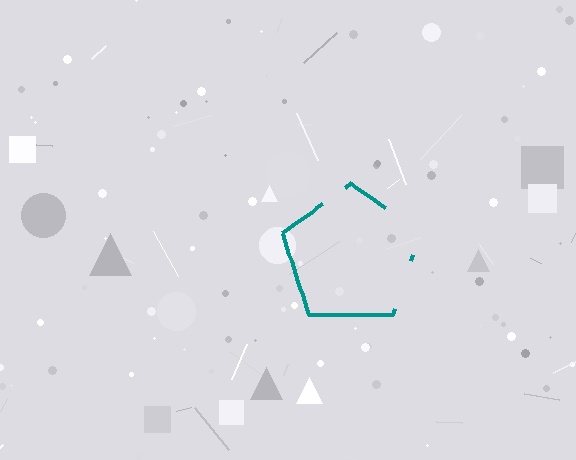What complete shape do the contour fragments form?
The contour fragments form a pentagon.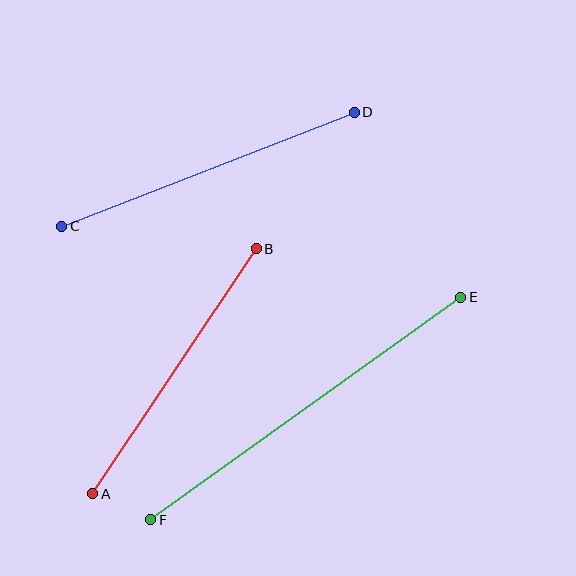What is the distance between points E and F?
The distance is approximately 382 pixels.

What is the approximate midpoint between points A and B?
The midpoint is at approximately (175, 371) pixels.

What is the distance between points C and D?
The distance is approximately 314 pixels.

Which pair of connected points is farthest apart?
Points E and F are farthest apart.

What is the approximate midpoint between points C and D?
The midpoint is at approximately (208, 169) pixels.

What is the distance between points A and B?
The distance is approximately 295 pixels.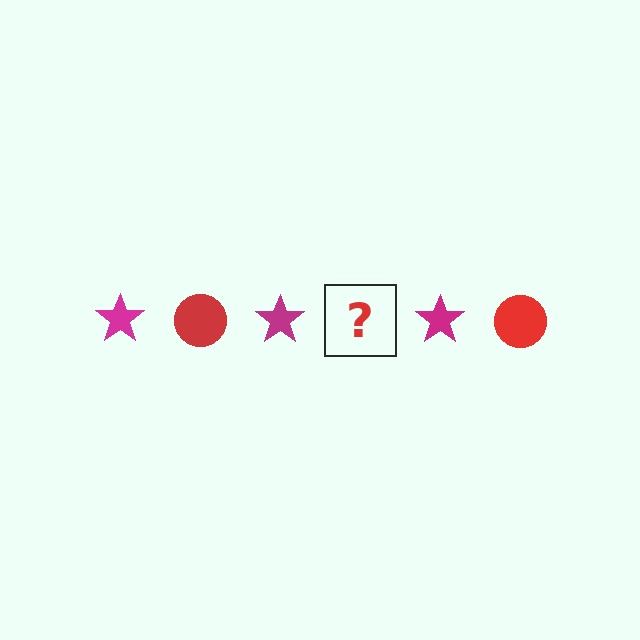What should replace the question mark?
The question mark should be replaced with a red circle.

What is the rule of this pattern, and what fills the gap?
The rule is that the pattern alternates between magenta star and red circle. The gap should be filled with a red circle.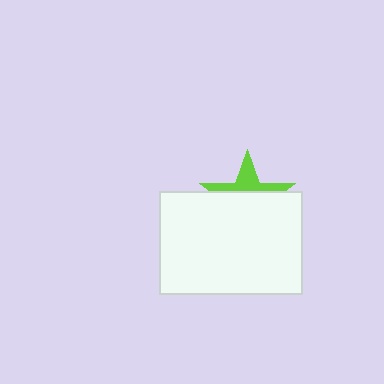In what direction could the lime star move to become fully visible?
The lime star could move up. That would shift it out from behind the white rectangle entirely.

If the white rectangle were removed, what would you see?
You would see the complete lime star.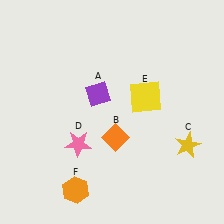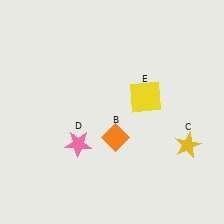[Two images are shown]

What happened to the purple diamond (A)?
The purple diamond (A) was removed in Image 2. It was in the top-left area of Image 1.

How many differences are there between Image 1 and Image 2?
There are 2 differences between the two images.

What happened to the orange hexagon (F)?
The orange hexagon (F) was removed in Image 2. It was in the bottom-left area of Image 1.